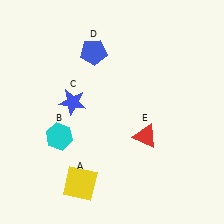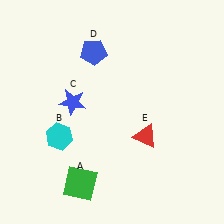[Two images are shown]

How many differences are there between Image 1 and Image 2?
There is 1 difference between the two images.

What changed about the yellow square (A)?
In Image 1, A is yellow. In Image 2, it changed to green.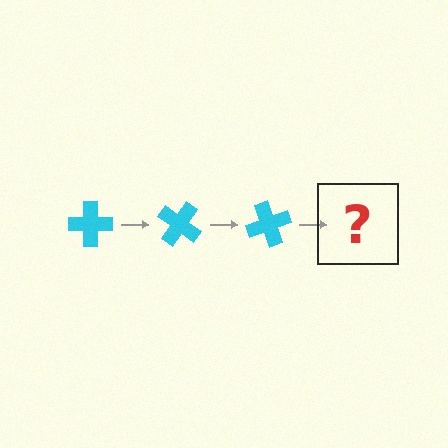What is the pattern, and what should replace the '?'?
The pattern is that the cross rotates 35 degrees each step. The '?' should be a cyan cross rotated 105 degrees.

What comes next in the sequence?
The next element should be a cyan cross rotated 105 degrees.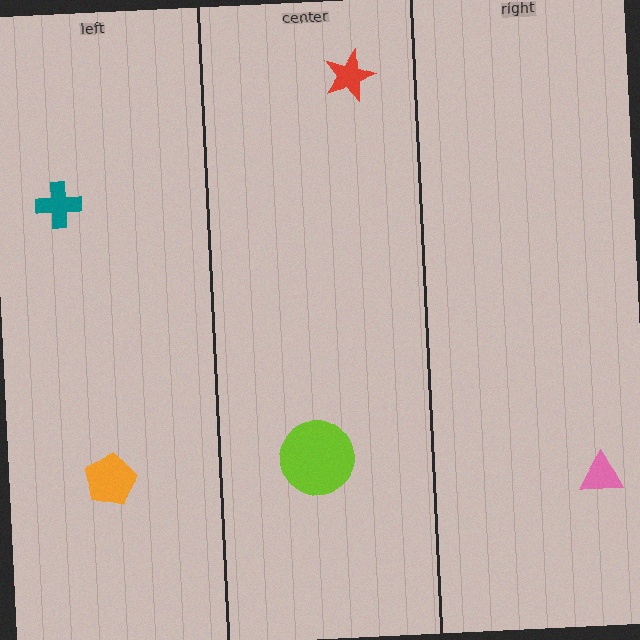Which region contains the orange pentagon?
The left region.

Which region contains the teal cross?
The left region.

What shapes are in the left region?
The orange pentagon, the teal cross.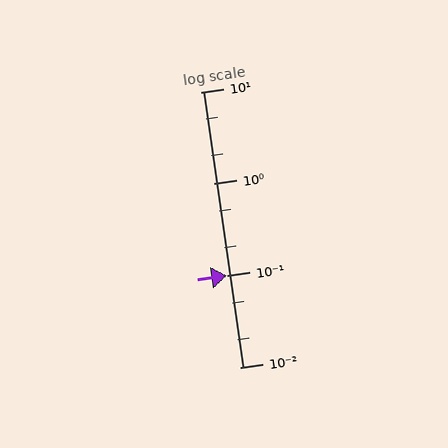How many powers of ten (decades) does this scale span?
The scale spans 3 decades, from 0.01 to 10.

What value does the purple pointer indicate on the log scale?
The pointer indicates approximately 0.1.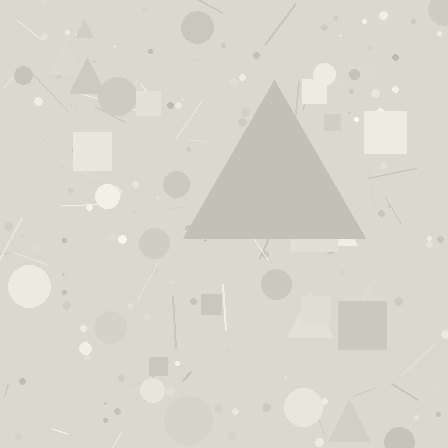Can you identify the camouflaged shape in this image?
The camouflaged shape is a triangle.